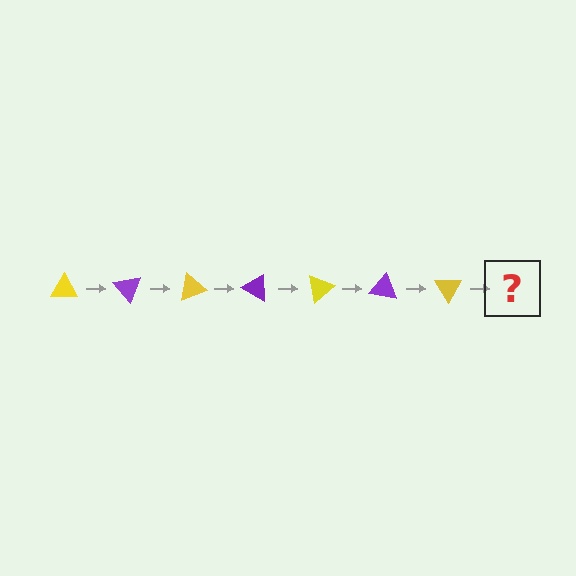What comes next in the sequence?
The next element should be a purple triangle, rotated 350 degrees from the start.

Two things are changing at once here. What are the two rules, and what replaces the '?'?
The two rules are that it rotates 50 degrees each step and the color cycles through yellow and purple. The '?' should be a purple triangle, rotated 350 degrees from the start.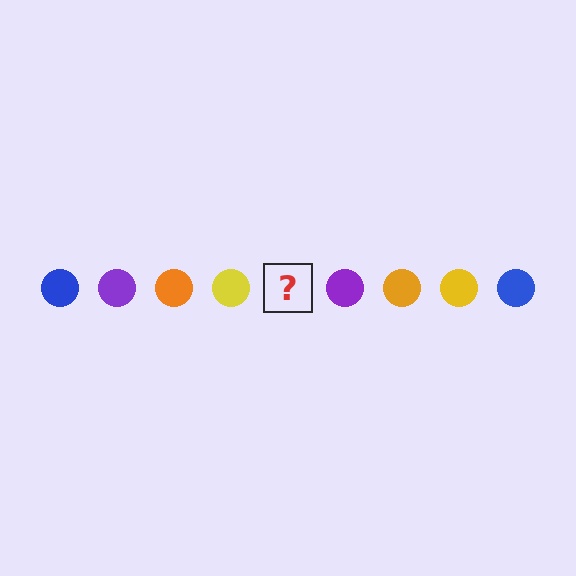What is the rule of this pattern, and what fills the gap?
The rule is that the pattern cycles through blue, purple, orange, yellow circles. The gap should be filled with a blue circle.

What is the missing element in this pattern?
The missing element is a blue circle.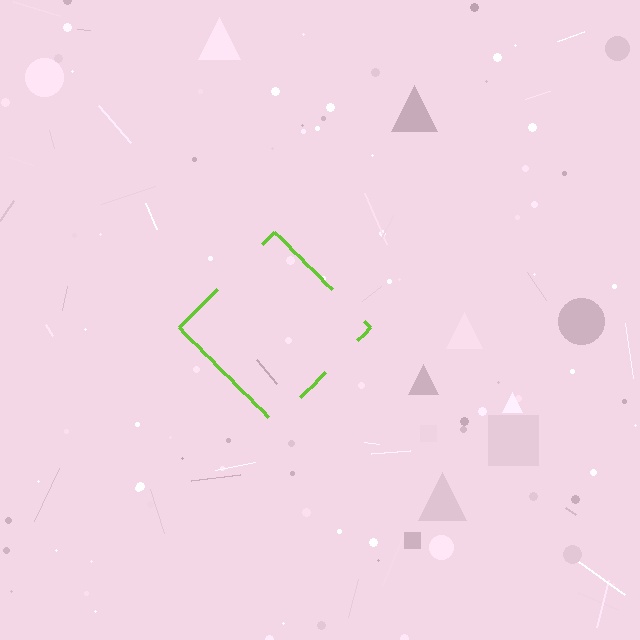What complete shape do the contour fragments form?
The contour fragments form a diamond.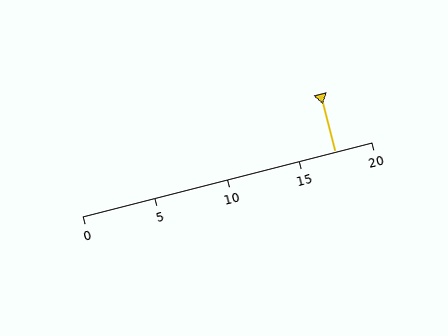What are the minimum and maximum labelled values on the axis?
The axis runs from 0 to 20.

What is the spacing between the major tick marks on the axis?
The major ticks are spaced 5 apart.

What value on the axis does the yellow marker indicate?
The marker indicates approximately 17.5.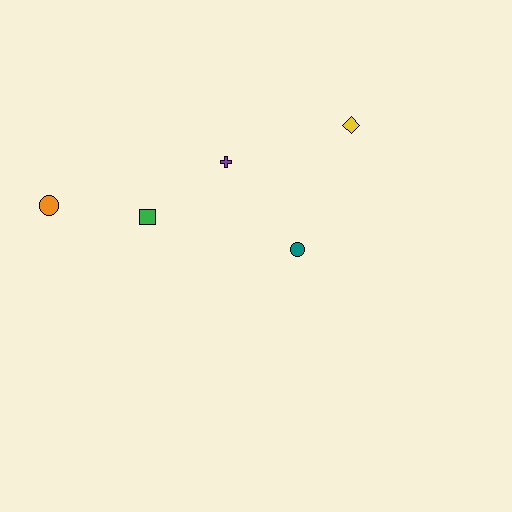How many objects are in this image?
There are 5 objects.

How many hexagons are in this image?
There are no hexagons.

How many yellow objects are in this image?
There is 1 yellow object.